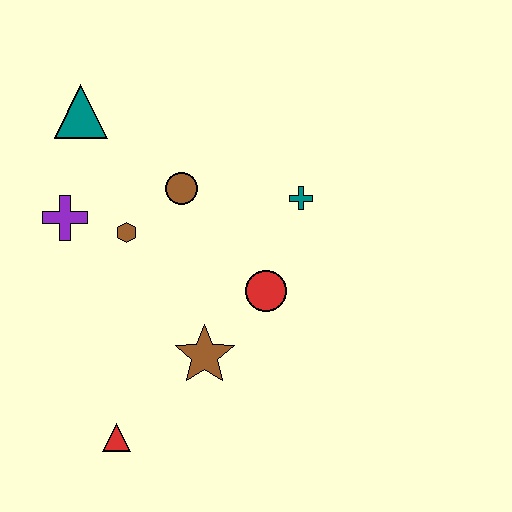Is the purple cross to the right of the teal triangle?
No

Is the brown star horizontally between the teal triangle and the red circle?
Yes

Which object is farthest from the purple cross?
The teal cross is farthest from the purple cross.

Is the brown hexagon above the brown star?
Yes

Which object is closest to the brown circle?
The brown hexagon is closest to the brown circle.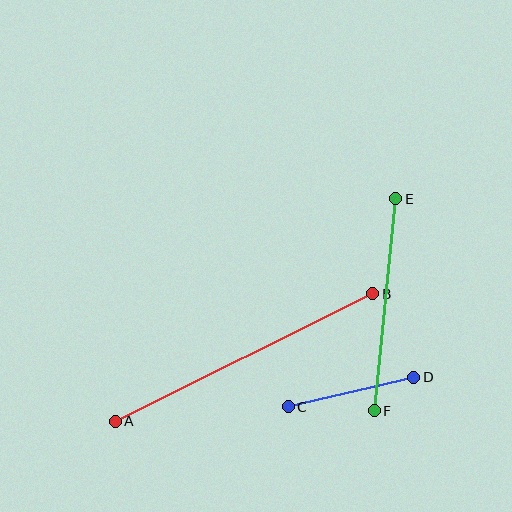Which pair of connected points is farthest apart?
Points A and B are farthest apart.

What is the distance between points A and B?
The distance is approximately 287 pixels.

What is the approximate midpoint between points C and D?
The midpoint is at approximately (351, 392) pixels.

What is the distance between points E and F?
The distance is approximately 213 pixels.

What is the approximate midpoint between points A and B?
The midpoint is at approximately (244, 358) pixels.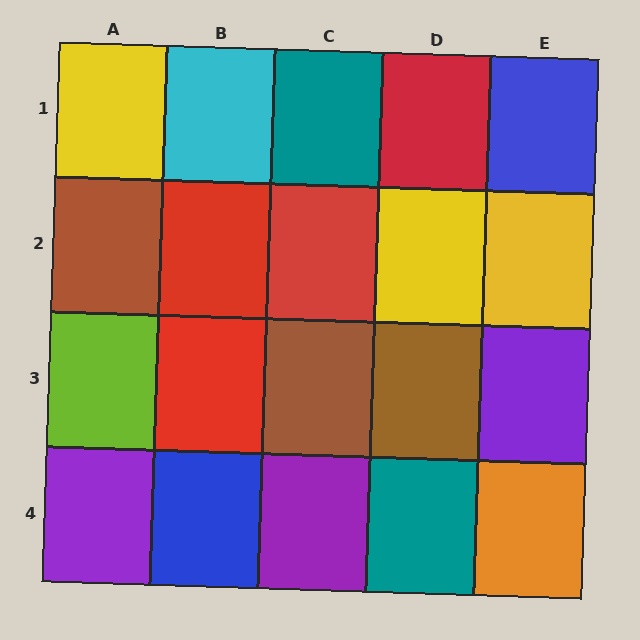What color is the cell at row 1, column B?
Cyan.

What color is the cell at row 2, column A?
Brown.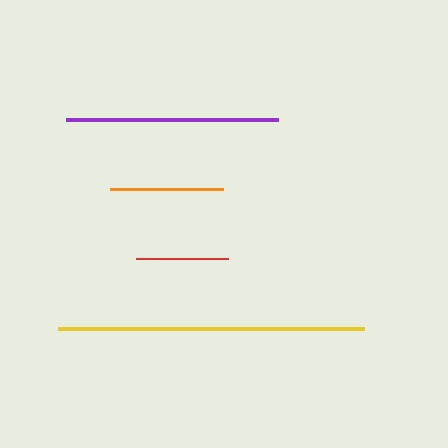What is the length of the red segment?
The red segment is approximately 92 pixels long.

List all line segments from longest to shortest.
From longest to shortest: yellow, purple, orange, red.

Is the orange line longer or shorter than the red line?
The orange line is longer than the red line.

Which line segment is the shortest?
The red line is the shortest at approximately 92 pixels.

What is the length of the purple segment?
The purple segment is approximately 213 pixels long.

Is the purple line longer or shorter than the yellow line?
The yellow line is longer than the purple line.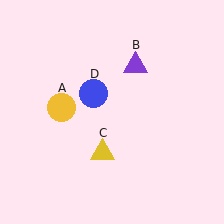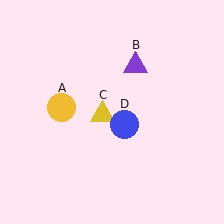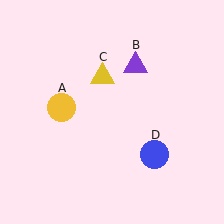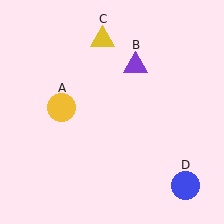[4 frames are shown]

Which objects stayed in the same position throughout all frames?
Yellow circle (object A) and purple triangle (object B) remained stationary.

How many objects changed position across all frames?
2 objects changed position: yellow triangle (object C), blue circle (object D).